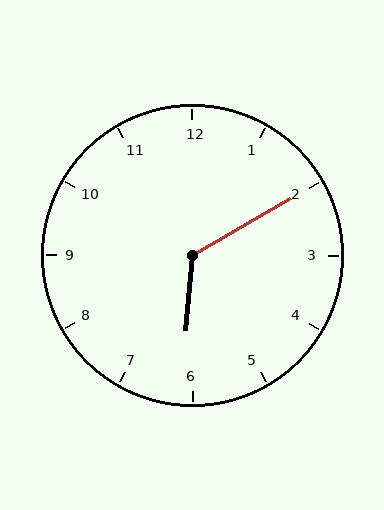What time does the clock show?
6:10.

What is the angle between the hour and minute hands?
Approximately 125 degrees.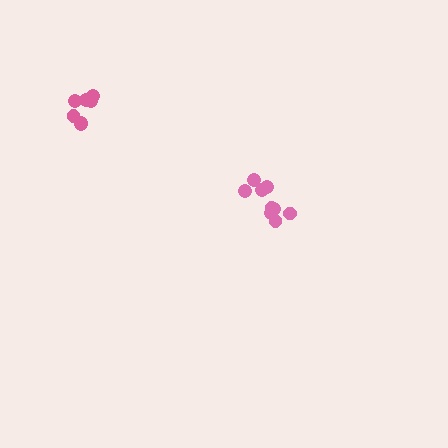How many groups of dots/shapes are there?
There are 2 groups.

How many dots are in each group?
Group 1: 9 dots, Group 2: 7 dots (16 total).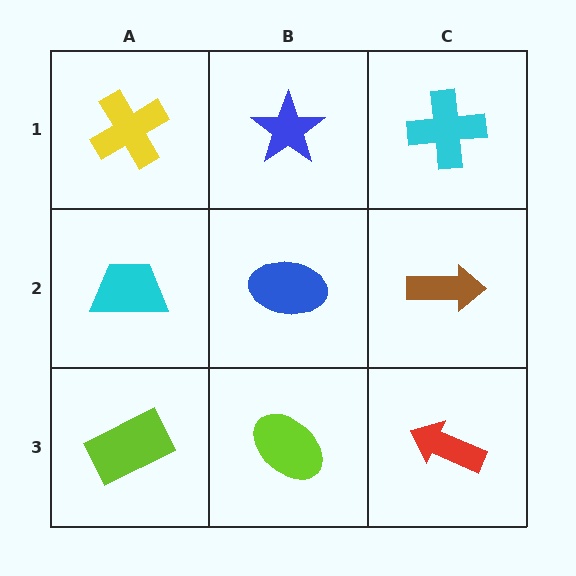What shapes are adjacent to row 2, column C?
A cyan cross (row 1, column C), a red arrow (row 3, column C), a blue ellipse (row 2, column B).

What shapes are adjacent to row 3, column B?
A blue ellipse (row 2, column B), a lime rectangle (row 3, column A), a red arrow (row 3, column C).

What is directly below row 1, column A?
A cyan trapezoid.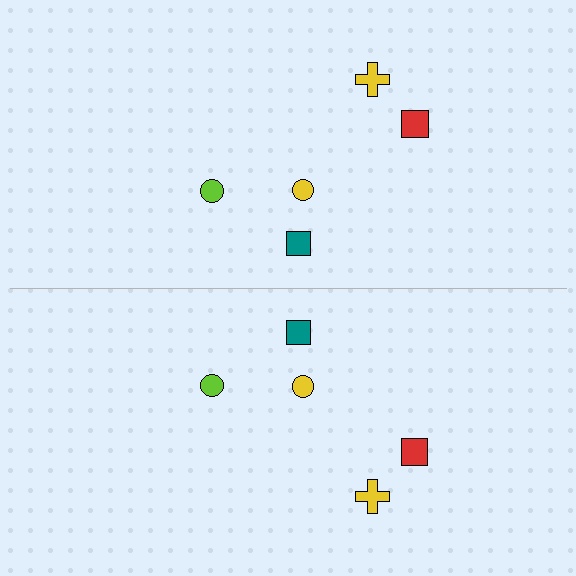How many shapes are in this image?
There are 10 shapes in this image.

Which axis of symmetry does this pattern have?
The pattern has a horizontal axis of symmetry running through the center of the image.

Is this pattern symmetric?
Yes, this pattern has bilateral (reflection) symmetry.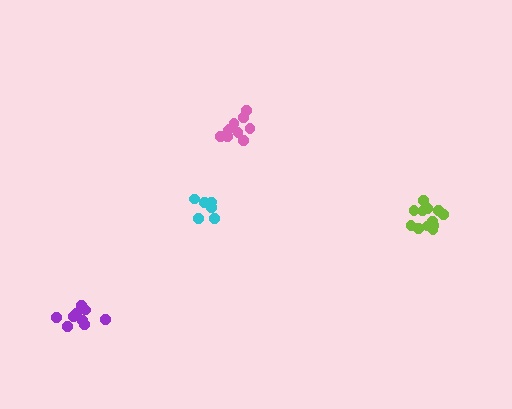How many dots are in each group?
Group 1: 12 dots, Group 2: 7 dots, Group 3: 10 dots, Group 4: 9 dots (38 total).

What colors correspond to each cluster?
The clusters are colored: lime, cyan, pink, purple.